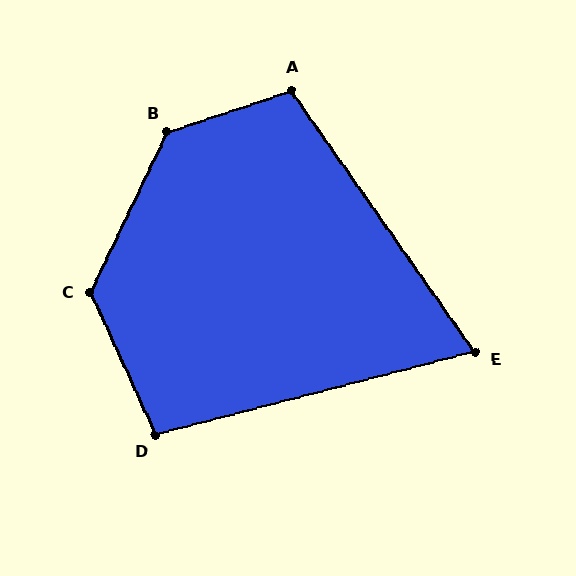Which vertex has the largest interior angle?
B, at approximately 134 degrees.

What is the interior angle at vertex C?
Approximately 130 degrees (obtuse).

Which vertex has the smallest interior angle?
E, at approximately 70 degrees.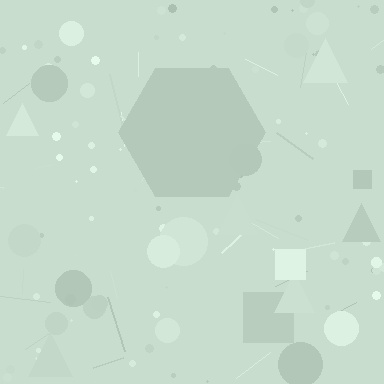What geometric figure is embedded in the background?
A hexagon is embedded in the background.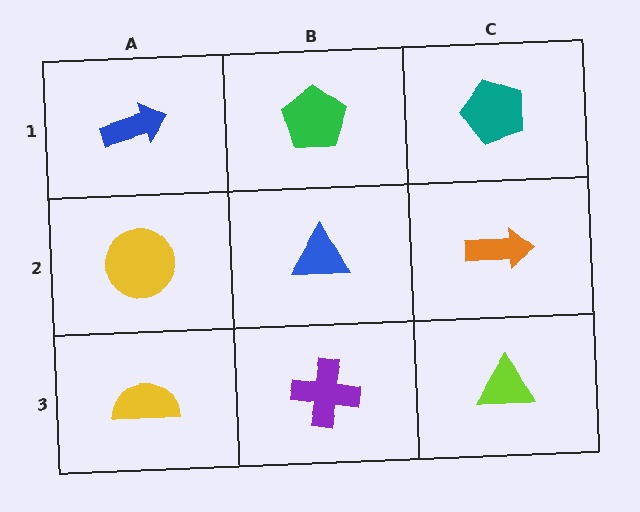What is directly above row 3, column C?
An orange arrow.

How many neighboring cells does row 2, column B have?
4.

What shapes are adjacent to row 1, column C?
An orange arrow (row 2, column C), a green pentagon (row 1, column B).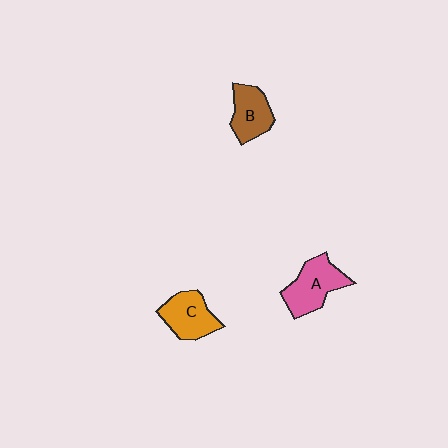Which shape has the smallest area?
Shape B (brown).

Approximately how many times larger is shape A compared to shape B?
Approximately 1.3 times.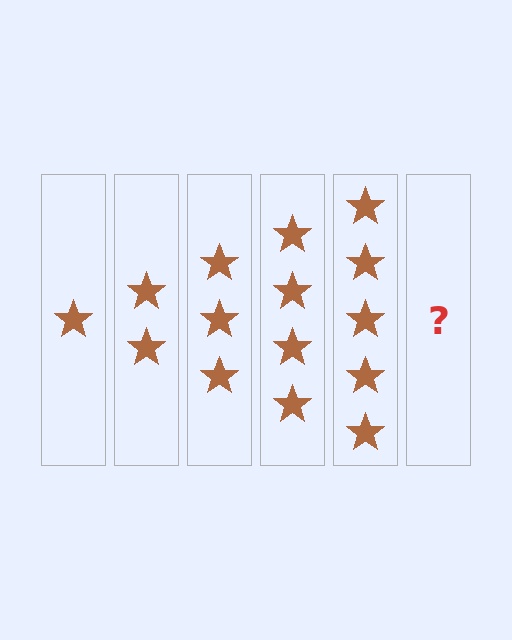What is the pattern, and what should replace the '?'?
The pattern is that each step adds one more star. The '?' should be 6 stars.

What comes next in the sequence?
The next element should be 6 stars.